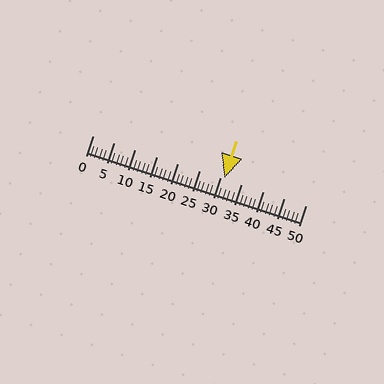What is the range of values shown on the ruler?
The ruler shows values from 0 to 50.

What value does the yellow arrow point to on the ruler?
The yellow arrow points to approximately 31.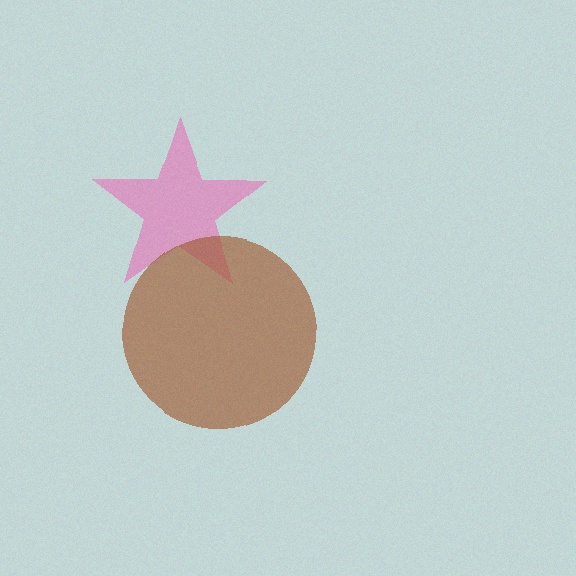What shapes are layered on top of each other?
The layered shapes are: a pink star, a brown circle.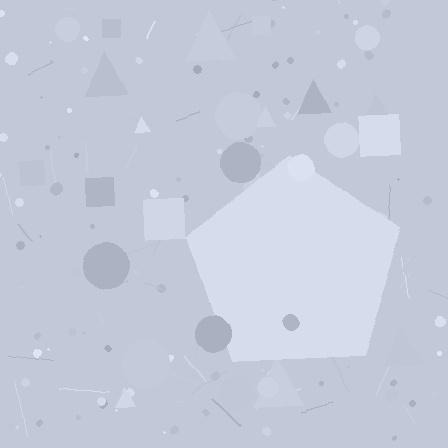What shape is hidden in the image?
A pentagon is hidden in the image.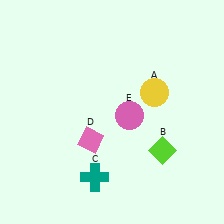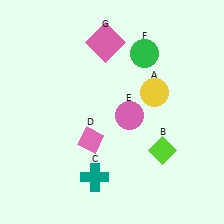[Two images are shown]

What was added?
A green circle (F), a pink square (G) were added in Image 2.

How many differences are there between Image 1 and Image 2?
There are 2 differences between the two images.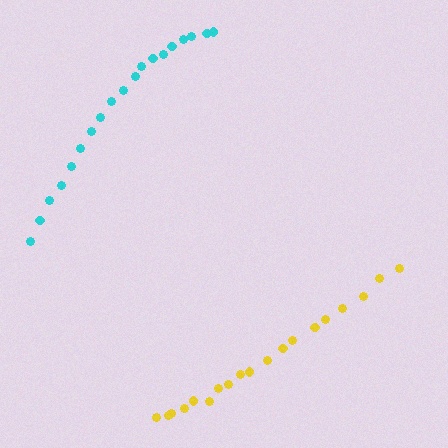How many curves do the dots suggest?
There are 2 distinct paths.